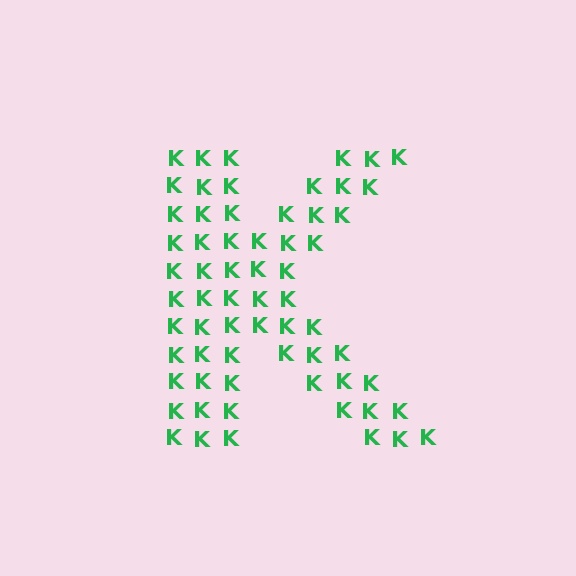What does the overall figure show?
The overall figure shows the letter K.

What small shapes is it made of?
It is made of small letter K's.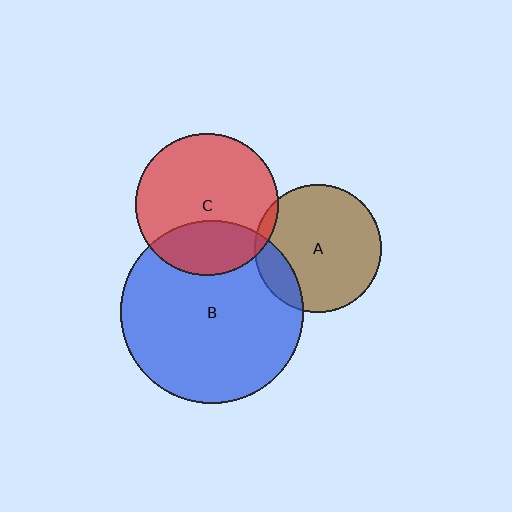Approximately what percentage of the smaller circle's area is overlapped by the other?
Approximately 5%.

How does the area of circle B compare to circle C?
Approximately 1.6 times.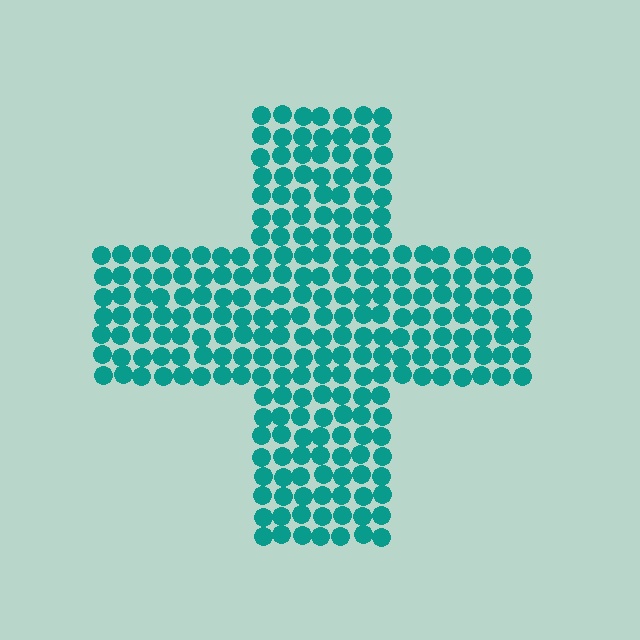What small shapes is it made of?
It is made of small circles.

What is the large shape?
The large shape is a cross.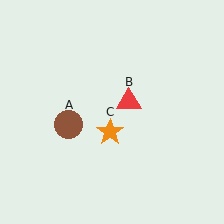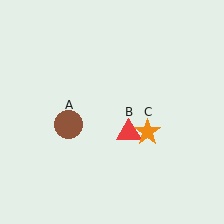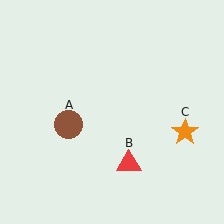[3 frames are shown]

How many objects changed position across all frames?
2 objects changed position: red triangle (object B), orange star (object C).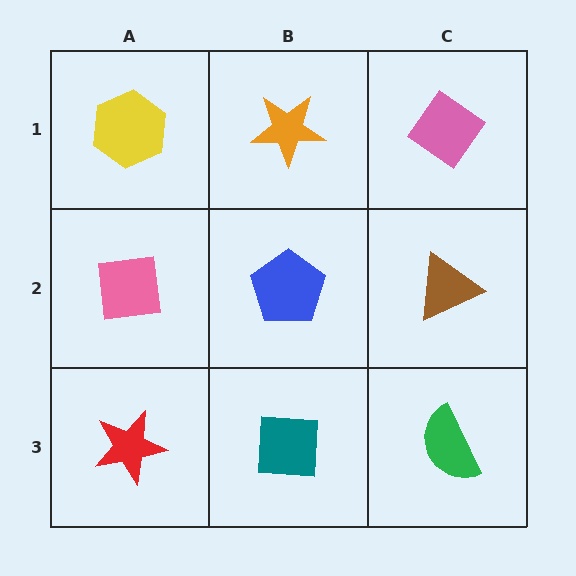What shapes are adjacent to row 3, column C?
A brown triangle (row 2, column C), a teal square (row 3, column B).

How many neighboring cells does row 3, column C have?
2.